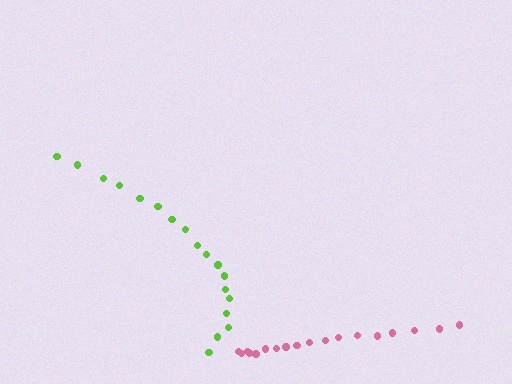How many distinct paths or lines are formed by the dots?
There are 2 distinct paths.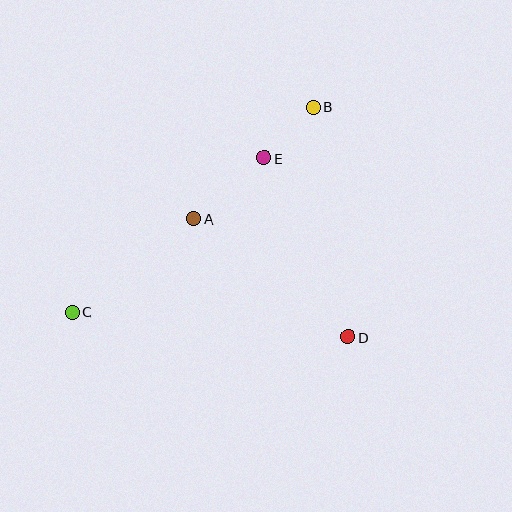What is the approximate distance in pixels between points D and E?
The distance between D and E is approximately 198 pixels.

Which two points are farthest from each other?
Points B and C are farthest from each other.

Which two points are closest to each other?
Points B and E are closest to each other.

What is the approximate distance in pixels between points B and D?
The distance between B and D is approximately 232 pixels.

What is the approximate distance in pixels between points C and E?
The distance between C and E is approximately 246 pixels.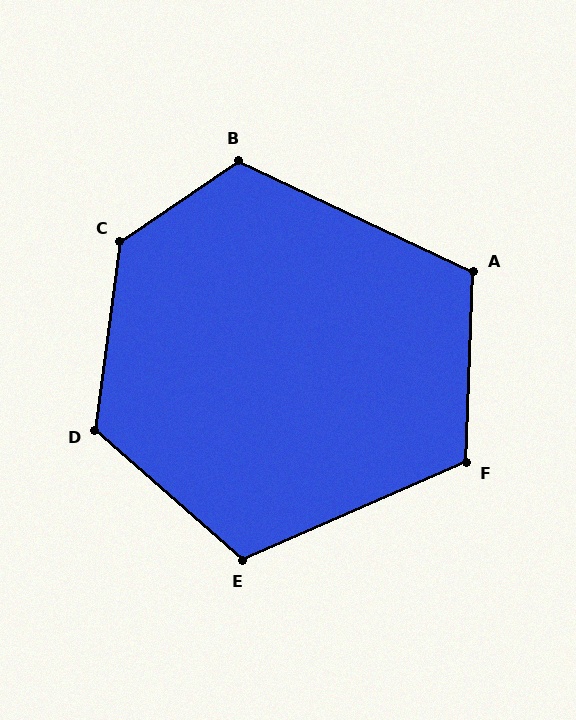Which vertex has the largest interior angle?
C, at approximately 132 degrees.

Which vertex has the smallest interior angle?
A, at approximately 113 degrees.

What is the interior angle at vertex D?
Approximately 124 degrees (obtuse).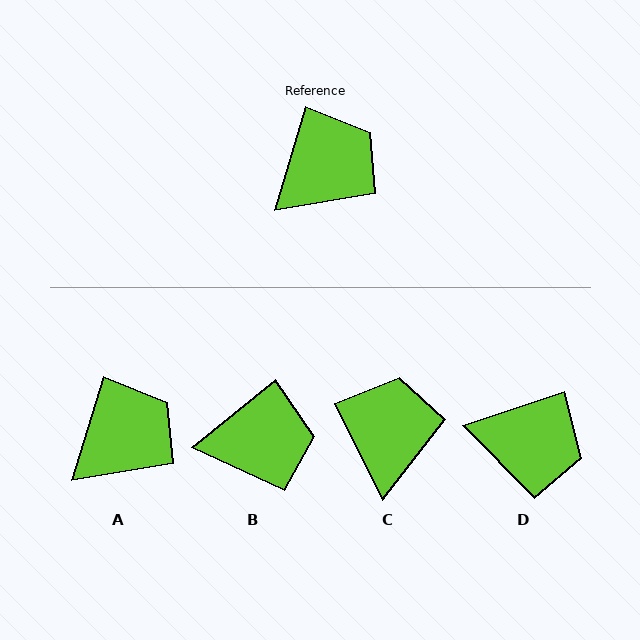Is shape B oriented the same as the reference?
No, it is off by about 34 degrees.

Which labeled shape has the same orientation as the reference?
A.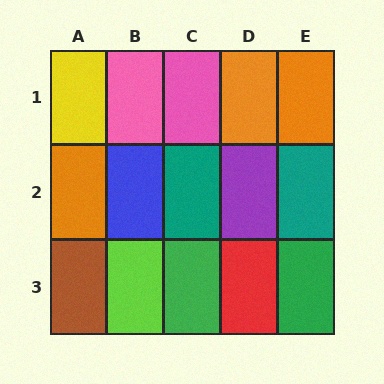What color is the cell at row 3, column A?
Brown.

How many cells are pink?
2 cells are pink.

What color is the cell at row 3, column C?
Green.